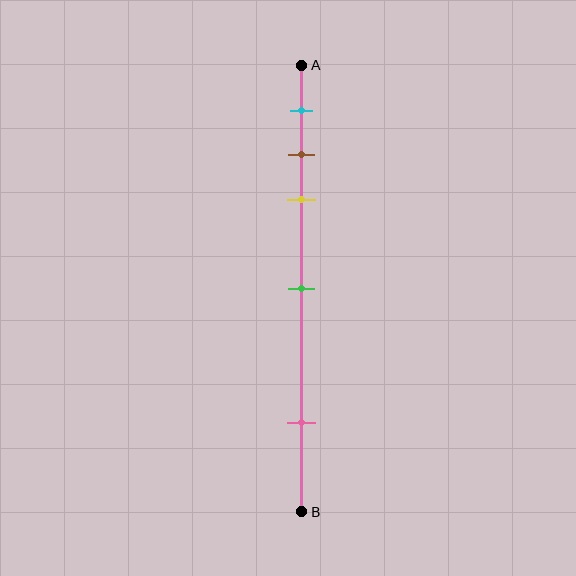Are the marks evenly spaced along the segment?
No, the marks are not evenly spaced.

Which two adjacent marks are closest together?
The brown and yellow marks are the closest adjacent pair.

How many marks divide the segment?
There are 5 marks dividing the segment.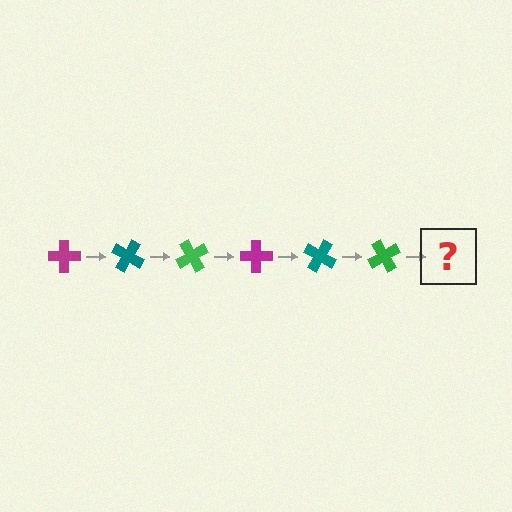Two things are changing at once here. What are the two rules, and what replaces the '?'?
The two rules are that it rotates 30 degrees each step and the color cycles through magenta, teal, and green. The '?' should be a magenta cross, rotated 180 degrees from the start.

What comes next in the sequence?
The next element should be a magenta cross, rotated 180 degrees from the start.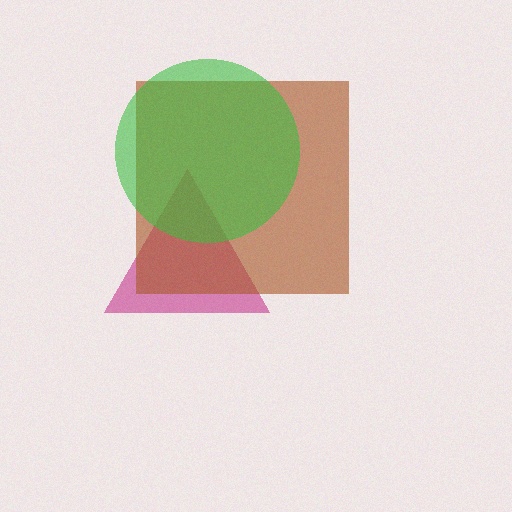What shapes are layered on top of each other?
The layered shapes are: a magenta triangle, a brown square, a green circle.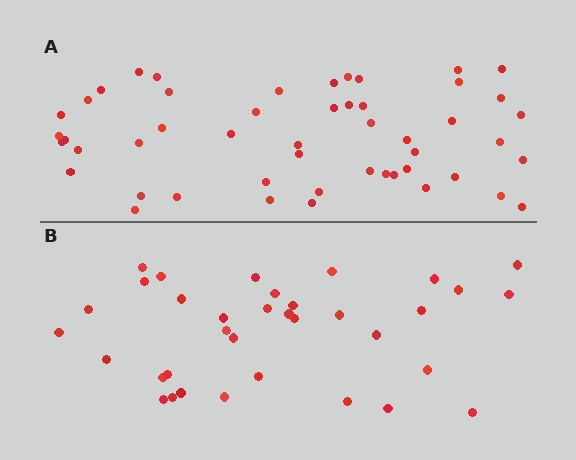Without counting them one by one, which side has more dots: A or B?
Region A (the top region) has more dots.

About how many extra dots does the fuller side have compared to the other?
Region A has approximately 15 more dots than region B.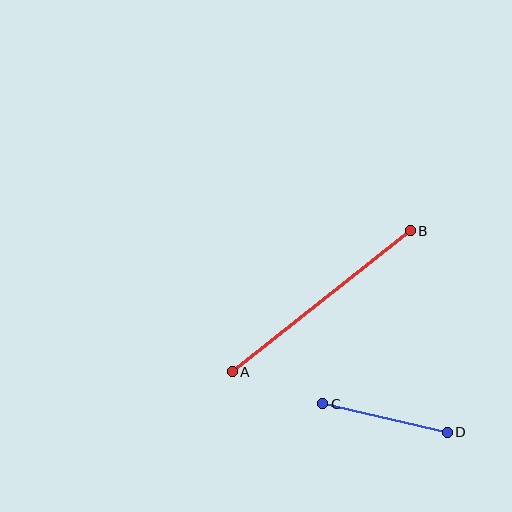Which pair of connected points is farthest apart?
Points A and B are farthest apart.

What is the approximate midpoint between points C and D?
The midpoint is at approximately (385, 418) pixels.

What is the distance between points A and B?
The distance is approximately 227 pixels.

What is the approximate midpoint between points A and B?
The midpoint is at approximately (321, 301) pixels.